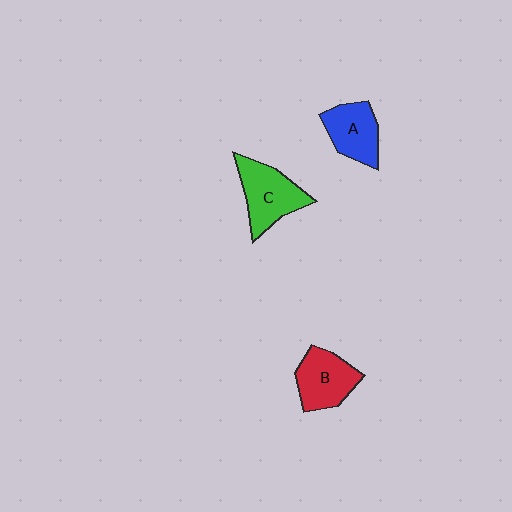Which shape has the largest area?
Shape C (green).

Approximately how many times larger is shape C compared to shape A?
Approximately 1.2 times.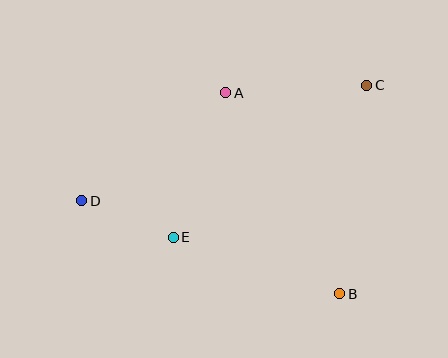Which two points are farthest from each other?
Points C and D are farthest from each other.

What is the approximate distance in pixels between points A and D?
The distance between A and D is approximately 180 pixels.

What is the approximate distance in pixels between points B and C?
The distance between B and C is approximately 210 pixels.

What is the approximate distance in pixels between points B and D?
The distance between B and D is approximately 274 pixels.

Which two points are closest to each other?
Points D and E are closest to each other.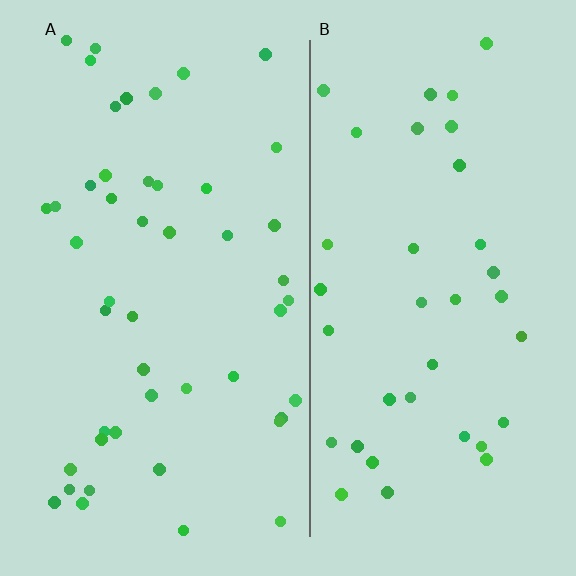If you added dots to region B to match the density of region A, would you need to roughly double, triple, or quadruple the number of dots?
Approximately double.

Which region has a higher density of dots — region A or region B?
A (the left).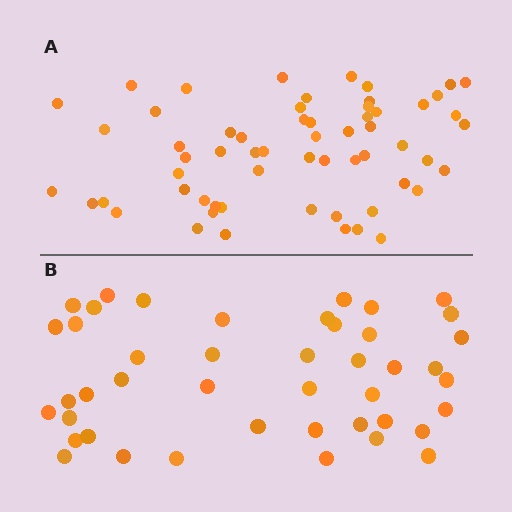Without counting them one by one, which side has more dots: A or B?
Region A (the top region) has more dots.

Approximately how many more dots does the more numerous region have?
Region A has approximately 15 more dots than region B.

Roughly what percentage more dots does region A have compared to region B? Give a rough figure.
About 35% more.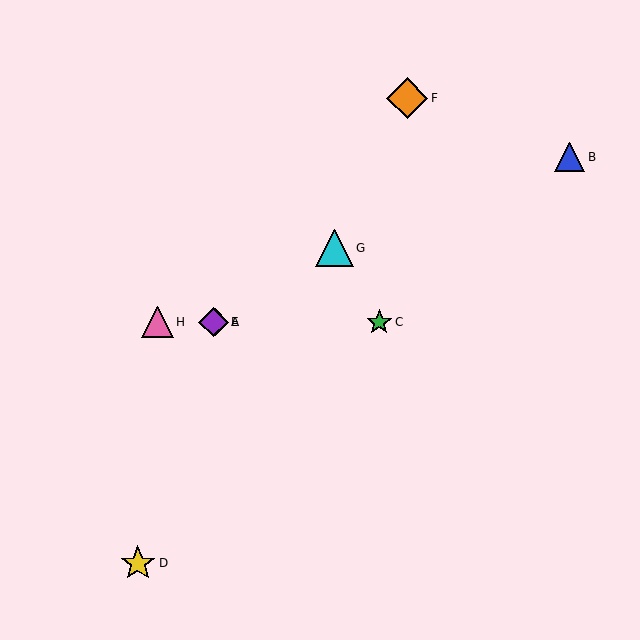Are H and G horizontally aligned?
No, H is at y≈322 and G is at y≈248.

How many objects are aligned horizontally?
4 objects (A, C, E, H) are aligned horizontally.